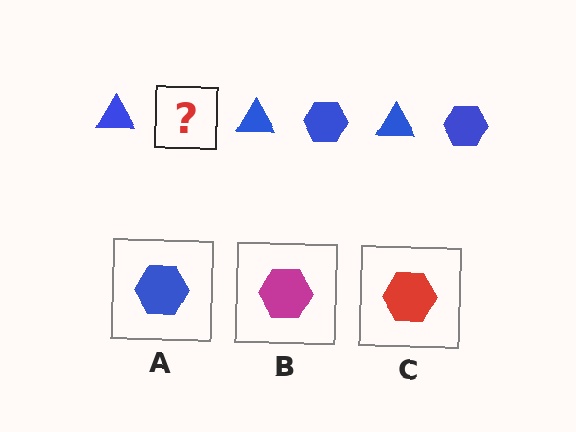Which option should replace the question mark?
Option A.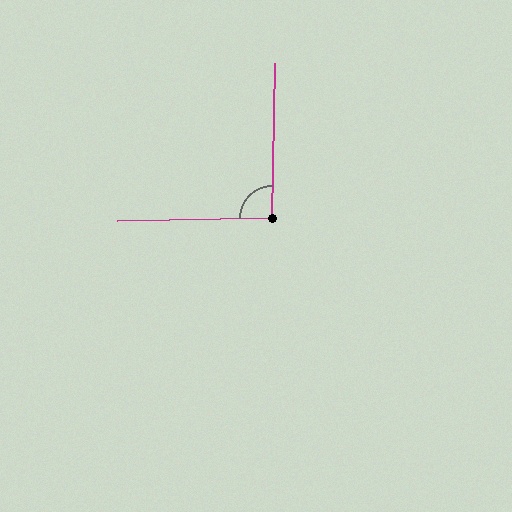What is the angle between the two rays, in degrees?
Approximately 92 degrees.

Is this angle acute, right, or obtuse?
It is approximately a right angle.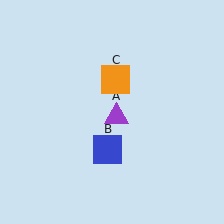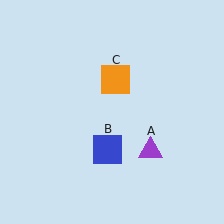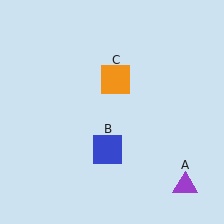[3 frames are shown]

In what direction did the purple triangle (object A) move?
The purple triangle (object A) moved down and to the right.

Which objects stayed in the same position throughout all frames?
Blue square (object B) and orange square (object C) remained stationary.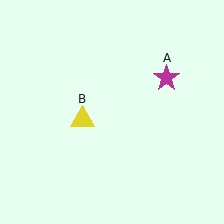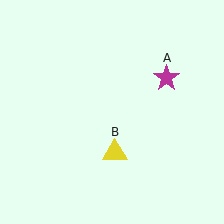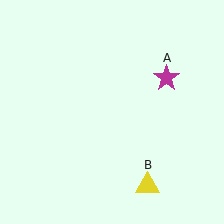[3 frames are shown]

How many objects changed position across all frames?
1 object changed position: yellow triangle (object B).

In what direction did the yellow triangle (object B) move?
The yellow triangle (object B) moved down and to the right.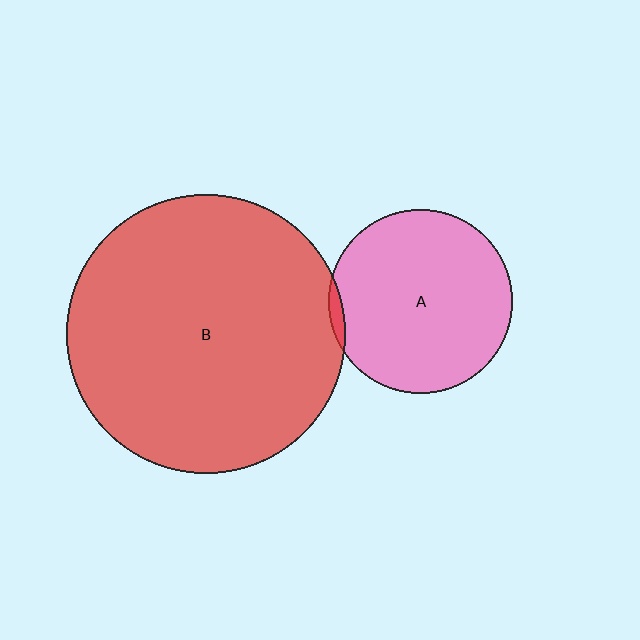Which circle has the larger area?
Circle B (red).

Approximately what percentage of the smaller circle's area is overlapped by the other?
Approximately 5%.